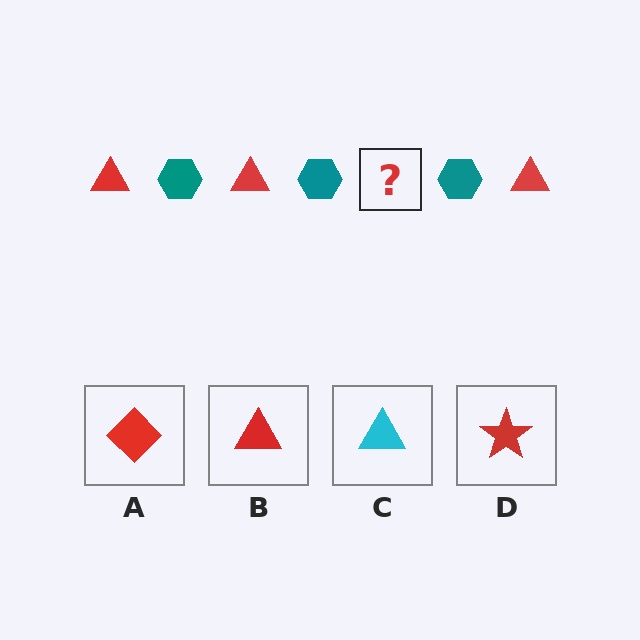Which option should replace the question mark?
Option B.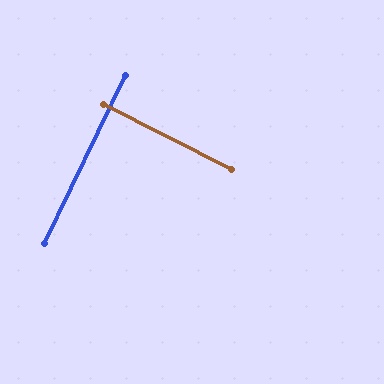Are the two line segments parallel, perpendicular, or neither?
Perpendicular — they meet at approximately 89°.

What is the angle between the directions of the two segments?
Approximately 89 degrees.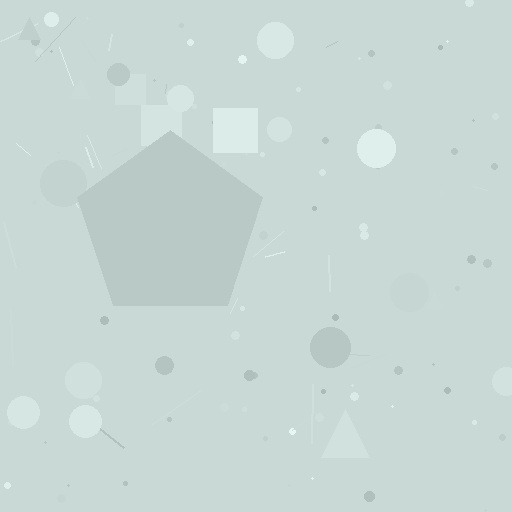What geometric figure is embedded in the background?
A pentagon is embedded in the background.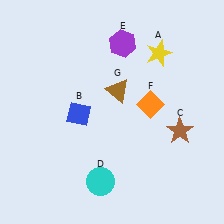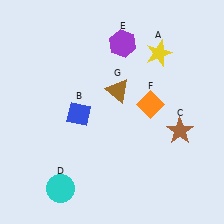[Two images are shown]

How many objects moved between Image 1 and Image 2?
1 object moved between the two images.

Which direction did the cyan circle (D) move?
The cyan circle (D) moved left.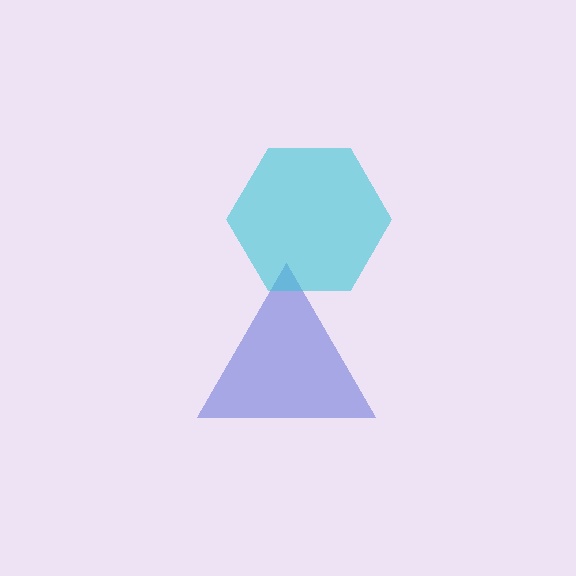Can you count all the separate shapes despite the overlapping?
Yes, there are 2 separate shapes.